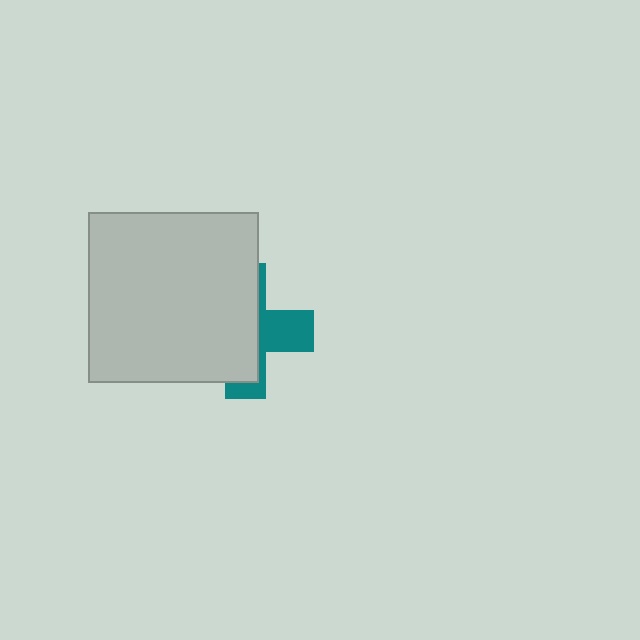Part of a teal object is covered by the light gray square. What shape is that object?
It is a cross.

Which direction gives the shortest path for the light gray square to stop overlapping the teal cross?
Moving left gives the shortest separation.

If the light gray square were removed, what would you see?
You would see the complete teal cross.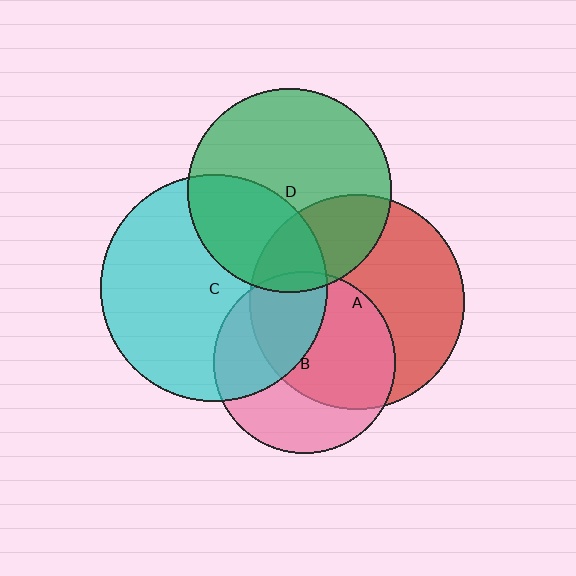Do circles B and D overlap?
Yes.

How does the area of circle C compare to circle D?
Approximately 1.2 times.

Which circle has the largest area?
Circle C (cyan).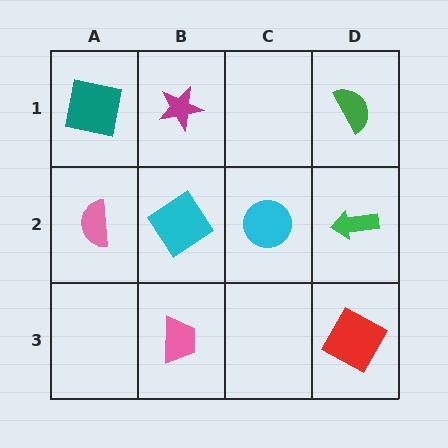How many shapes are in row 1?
3 shapes.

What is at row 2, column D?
A green arrow.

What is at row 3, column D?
A red square.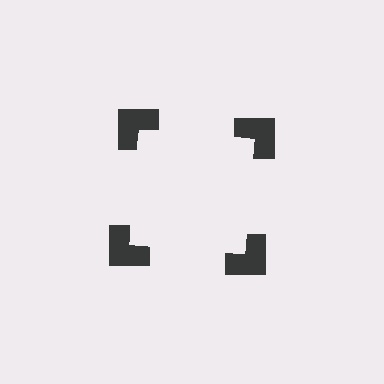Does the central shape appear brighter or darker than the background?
It typically appears slightly brighter than the background, even though no actual brightness change is drawn.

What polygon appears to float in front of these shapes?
An illusory square — its edges are inferred from the aligned wedge cuts in the notched squares, not physically drawn.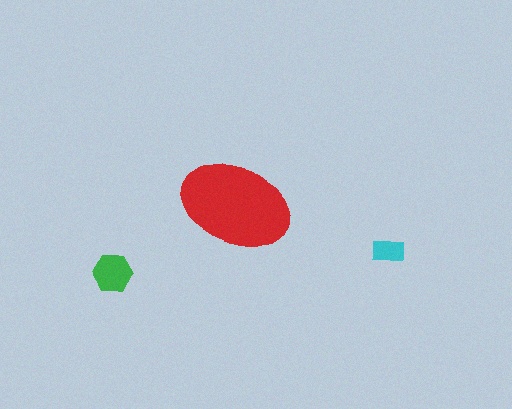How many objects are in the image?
There are 3 objects in the image.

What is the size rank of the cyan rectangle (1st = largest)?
3rd.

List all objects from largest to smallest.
The red ellipse, the green hexagon, the cyan rectangle.